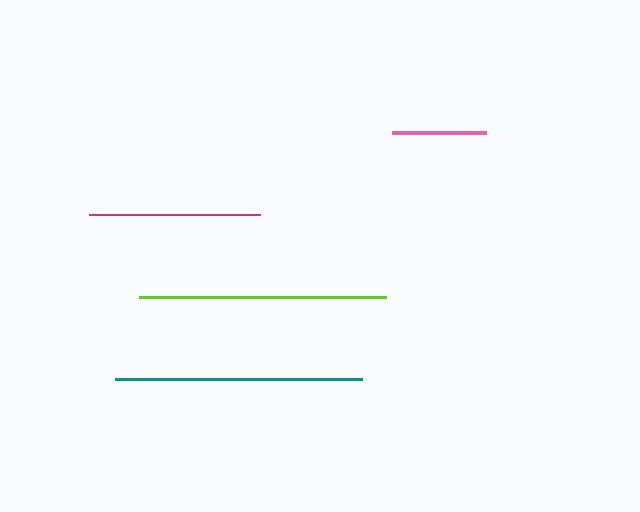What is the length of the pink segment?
The pink segment is approximately 94 pixels long.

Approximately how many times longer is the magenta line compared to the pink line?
The magenta line is approximately 1.8 times the length of the pink line.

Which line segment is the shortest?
The pink line is the shortest at approximately 94 pixels.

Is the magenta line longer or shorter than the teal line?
The teal line is longer than the magenta line.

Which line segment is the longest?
The lime line is the longest at approximately 248 pixels.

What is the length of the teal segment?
The teal segment is approximately 247 pixels long.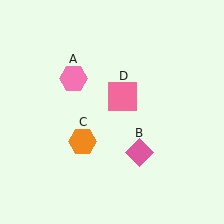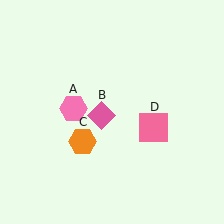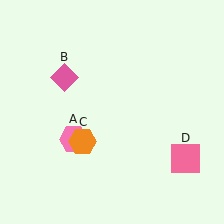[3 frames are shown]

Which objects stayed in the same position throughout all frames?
Orange hexagon (object C) remained stationary.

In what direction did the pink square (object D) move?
The pink square (object D) moved down and to the right.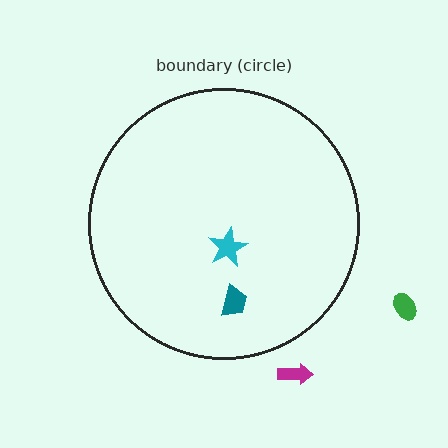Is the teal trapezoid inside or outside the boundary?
Inside.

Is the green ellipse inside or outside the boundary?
Outside.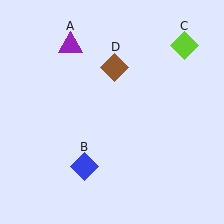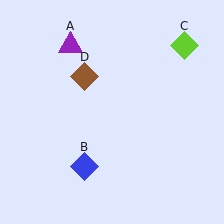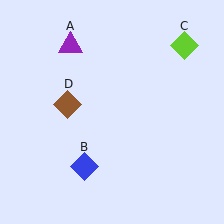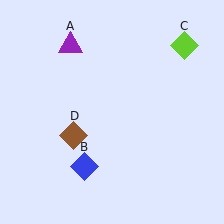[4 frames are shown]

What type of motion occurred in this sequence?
The brown diamond (object D) rotated counterclockwise around the center of the scene.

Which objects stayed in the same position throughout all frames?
Purple triangle (object A) and blue diamond (object B) and lime diamond (object C) remained stationary.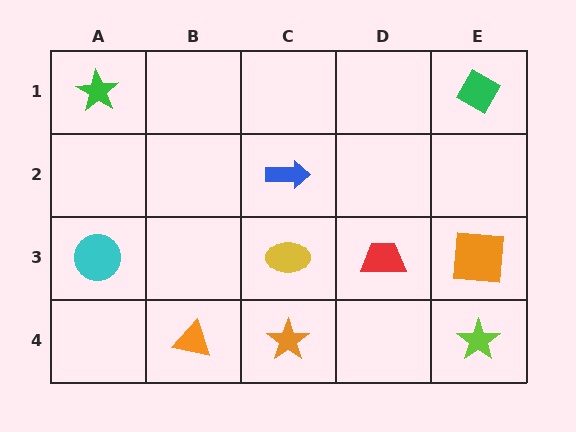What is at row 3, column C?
A yellow ellipse.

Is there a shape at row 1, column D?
No, that cell is empty.